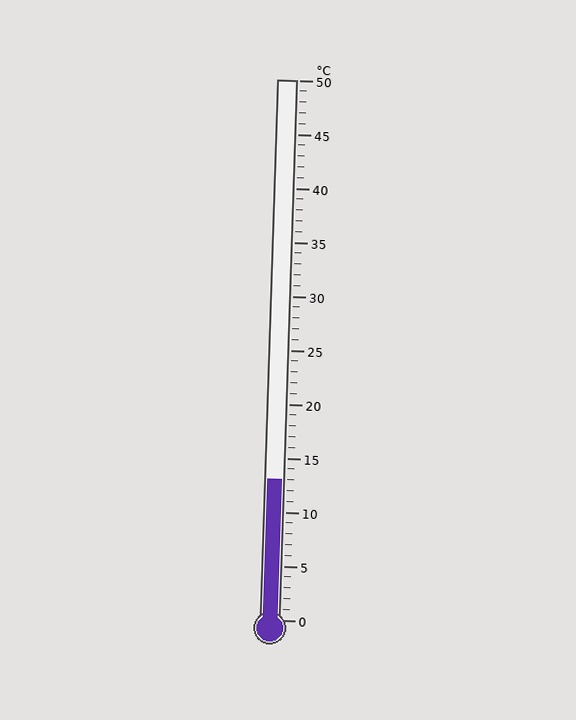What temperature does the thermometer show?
The thermometer shows approximately 13°C.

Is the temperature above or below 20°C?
The temperature is below 20°C.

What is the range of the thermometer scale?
The thermometer scale ranges from 0°C to 50°C.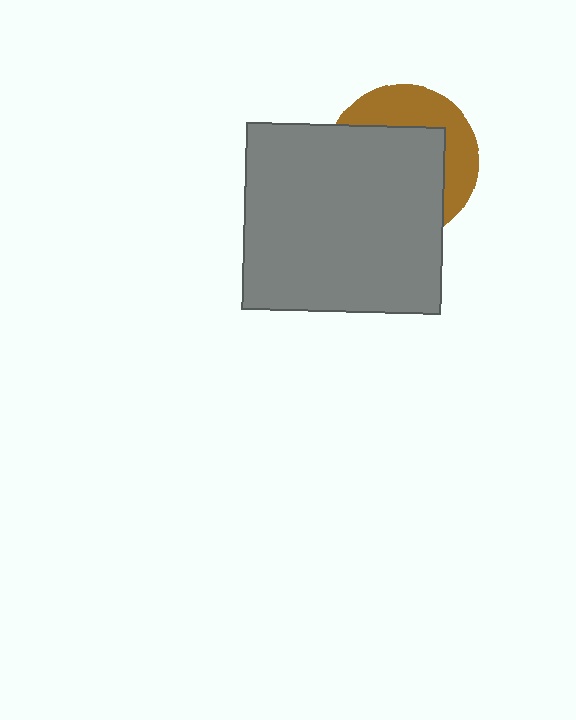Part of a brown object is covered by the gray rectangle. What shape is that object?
It is a circle.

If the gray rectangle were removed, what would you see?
You would see the complete brown circle.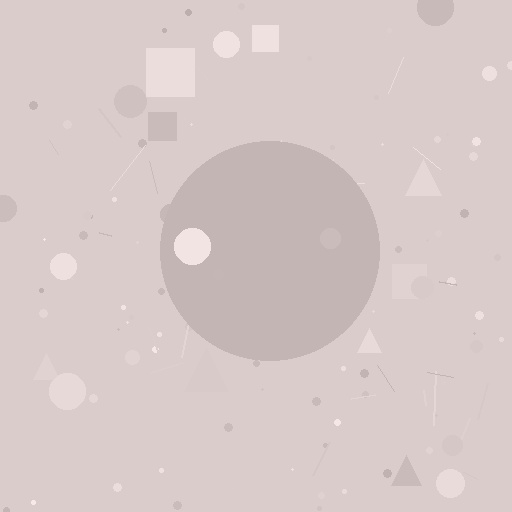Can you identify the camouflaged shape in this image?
The camouflaged shape is a circle.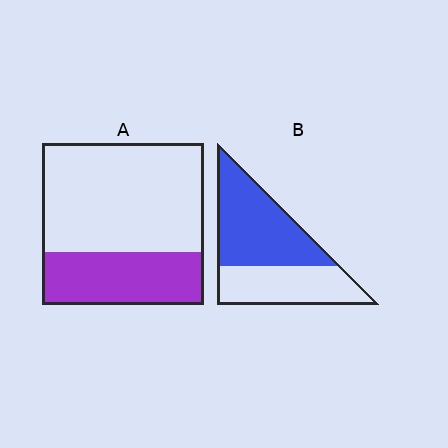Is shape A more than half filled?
No.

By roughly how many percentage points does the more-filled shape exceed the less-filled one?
By roughly 25 percentage points (B over A).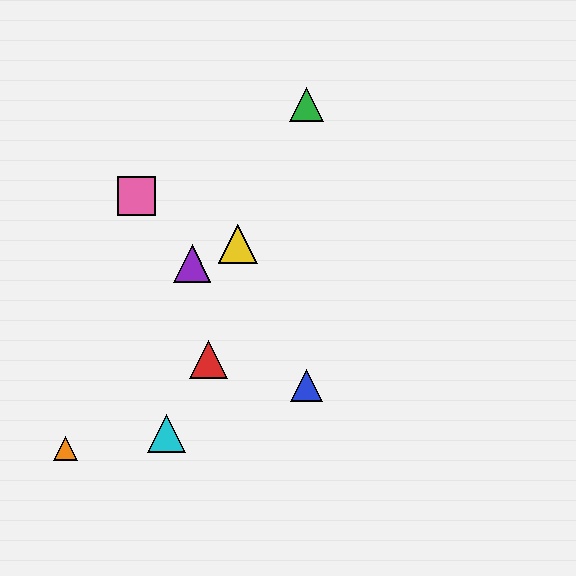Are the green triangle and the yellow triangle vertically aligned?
No, the green triangle is at x≈306 and the yellow triangle is at x≈238.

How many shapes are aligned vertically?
2 shapes (the blue triangle, the green triangle) are aligned vertically.